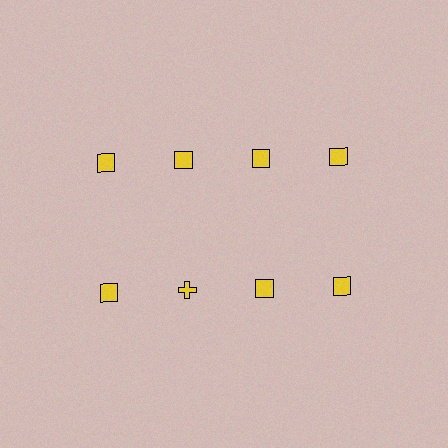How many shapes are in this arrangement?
There are 8 shapes arranged in a grid pattern.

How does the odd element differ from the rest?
It has a different shape: cross instead of square.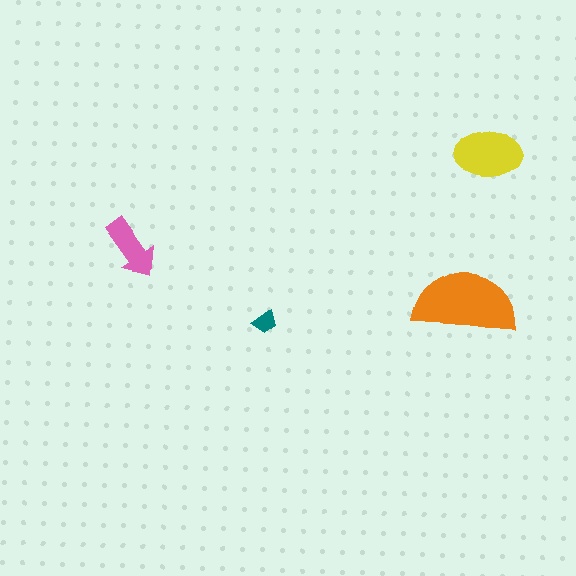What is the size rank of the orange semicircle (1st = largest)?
1st.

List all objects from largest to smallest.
The orange semicircle, the yellow ellipse, the pink arrow, the teal trapezoid.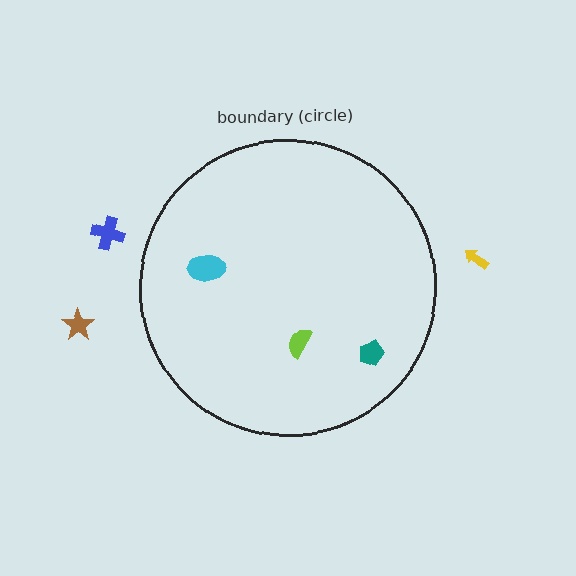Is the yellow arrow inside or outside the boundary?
Outside.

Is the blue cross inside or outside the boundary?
Outside.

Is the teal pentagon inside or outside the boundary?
Inside.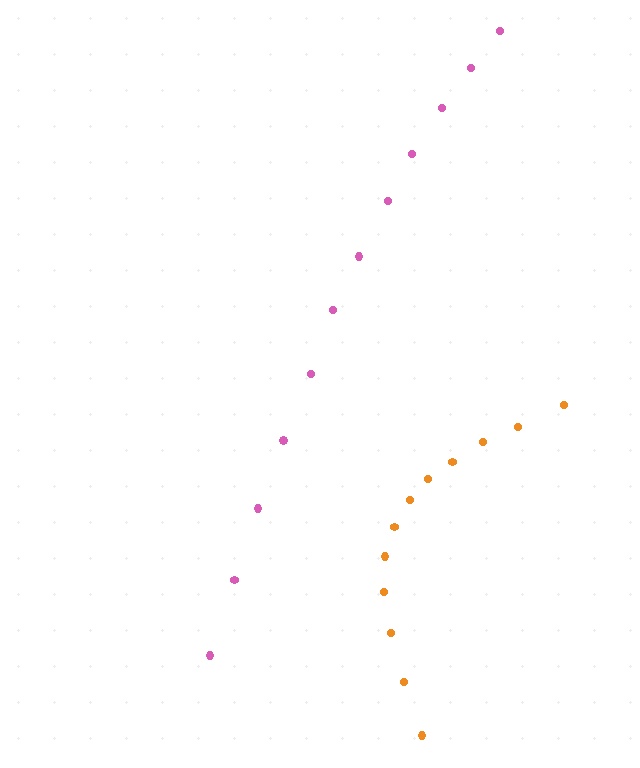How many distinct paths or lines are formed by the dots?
There are 2 distinct paths.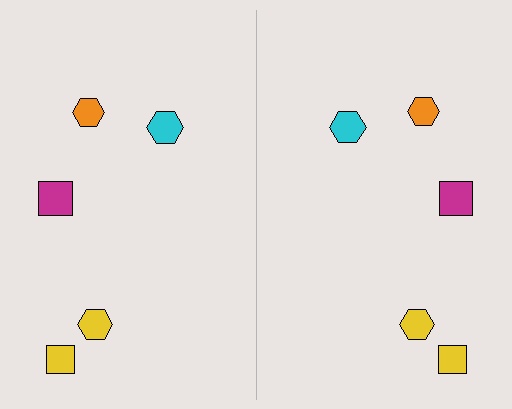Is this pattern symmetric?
Yes, this pattern has bilateral (reflection) symmetry.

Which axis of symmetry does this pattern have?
The pattern has a vertical axis of symmetry running through the center of the image.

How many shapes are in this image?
There are 10 shapes in this image.